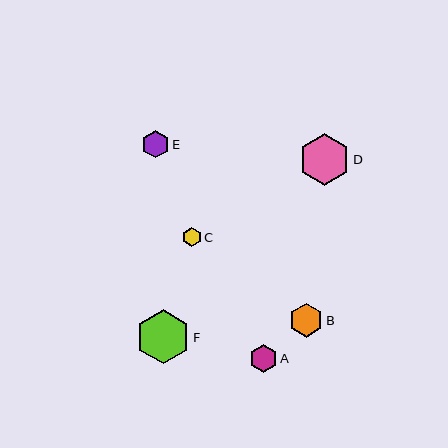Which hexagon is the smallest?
Hexagon C is the smallest with a size of approximately 19 pixels.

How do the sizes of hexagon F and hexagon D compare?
Hexagon F and hexagon D are approximately the same size.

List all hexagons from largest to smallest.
From largest to smallest: F, D, B, A, E, C.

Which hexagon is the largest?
Hexagon F is the largest with a size of approximately 54 pixels.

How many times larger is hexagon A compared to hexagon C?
Hexagon A is approximately 1.4 times the size of hexagon C.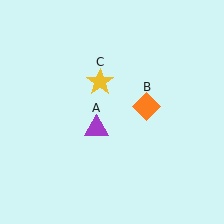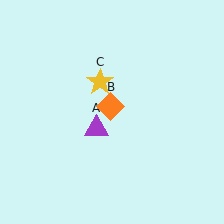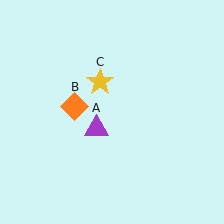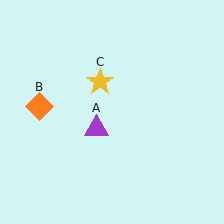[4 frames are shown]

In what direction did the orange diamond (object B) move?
The orange diamond (object B) moved left.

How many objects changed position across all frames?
1 object changed position: orange diamond (object B).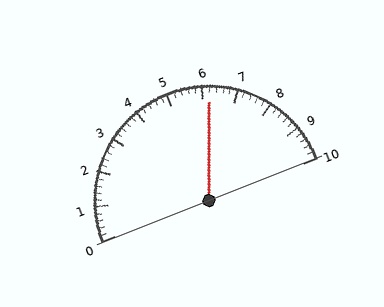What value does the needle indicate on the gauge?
The needle indicates approximately 6.2.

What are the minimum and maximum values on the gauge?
The gauge ranges from 0 to 10.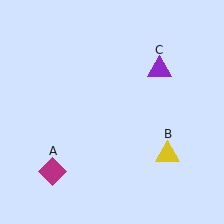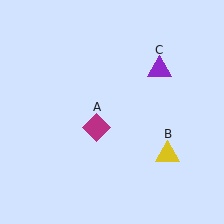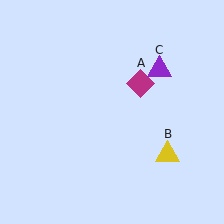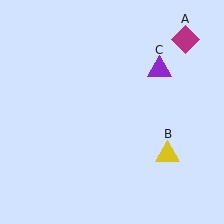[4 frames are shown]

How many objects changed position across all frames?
1 object changed position: magenta diamond (object A).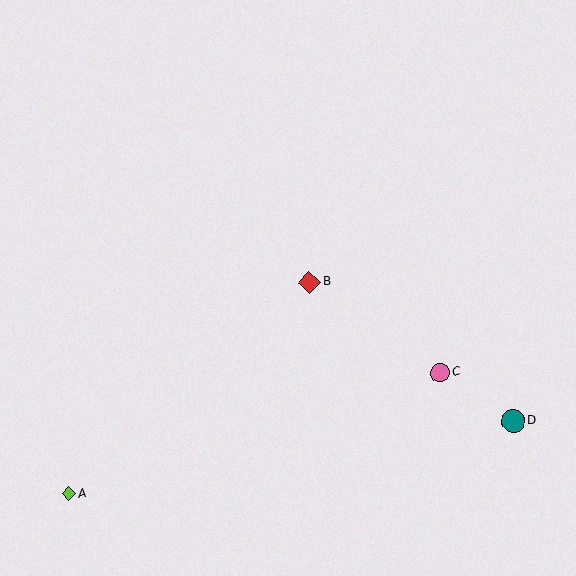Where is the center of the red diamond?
The center of the red diamond is at (309, 282).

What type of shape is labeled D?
Shape D is a teal circle.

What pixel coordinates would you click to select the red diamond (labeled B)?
Click at (309, 282) to select the red diamond B.